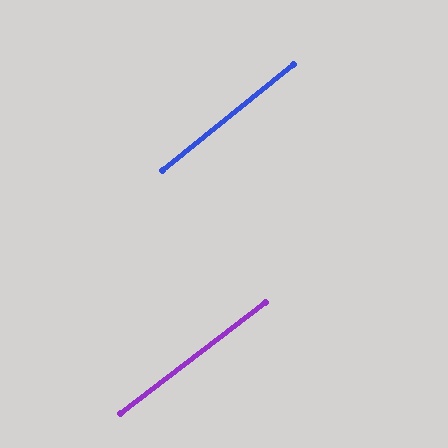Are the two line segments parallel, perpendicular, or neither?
Parallel — their directions differ by only 1.6°.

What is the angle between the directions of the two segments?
Approximately 2 degrees.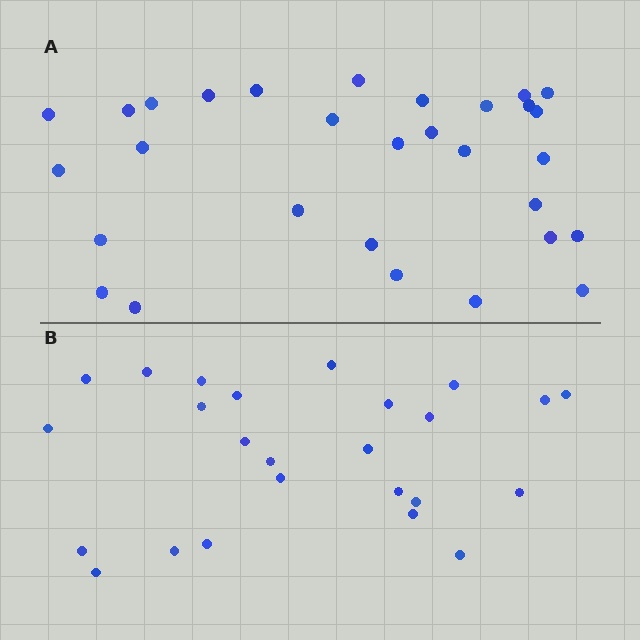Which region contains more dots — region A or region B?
Region A (the top region) has more dots.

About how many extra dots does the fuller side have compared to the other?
Region A has about 5 more dots than region B.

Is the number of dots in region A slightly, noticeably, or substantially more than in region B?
Region A has only slightly more — the two regions are fairly close. The ratio is roughly 1.2 to 1.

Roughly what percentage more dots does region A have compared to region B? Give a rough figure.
About 20% more.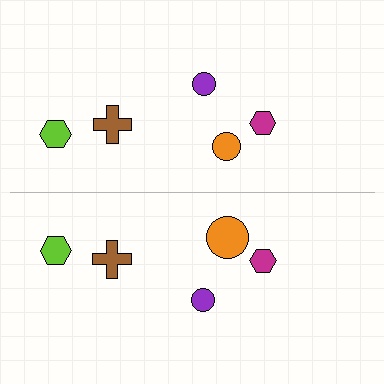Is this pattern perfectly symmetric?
No, the pattern is not perfectly symmetric. The orange circle on the bottom side has a different size than its mirror counterpart.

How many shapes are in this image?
There are 10 shapes in this image.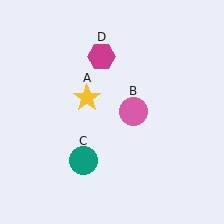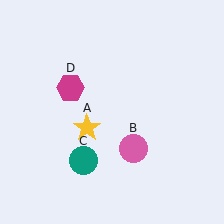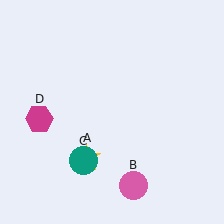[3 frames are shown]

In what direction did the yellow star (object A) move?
The yellow star (object A) moved down.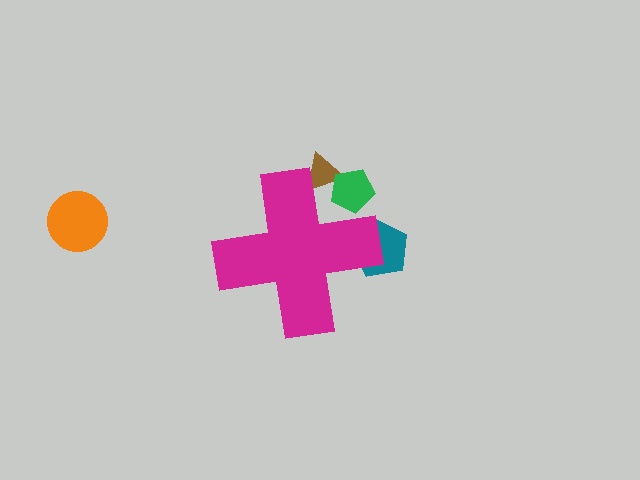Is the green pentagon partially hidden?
Yes, the green pentagon is partially hidden behind the magenta cross.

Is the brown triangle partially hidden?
Yes, the brown triangle is partially hidden behind the magenta cross.